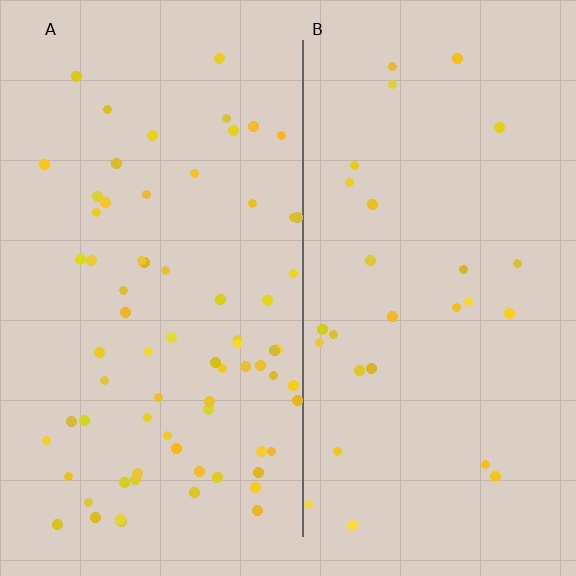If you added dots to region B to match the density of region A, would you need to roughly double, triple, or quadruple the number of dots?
Approximately triple.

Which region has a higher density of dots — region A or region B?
A (the left).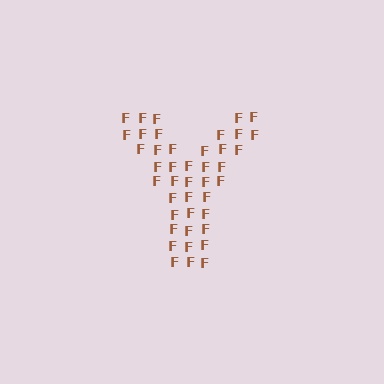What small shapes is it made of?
It is made of small letter F's.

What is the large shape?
The large shape is the letter Y.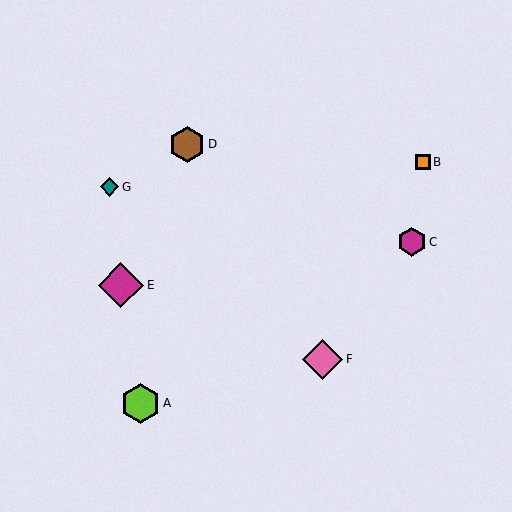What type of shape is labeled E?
Shape E is a magenta diamond.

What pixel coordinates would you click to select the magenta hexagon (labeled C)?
Click at (412, 242) to select the magenta hexagon C.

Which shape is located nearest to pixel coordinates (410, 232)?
The magenta hexagon (labeled C) at (412, 242) is nearest to that location.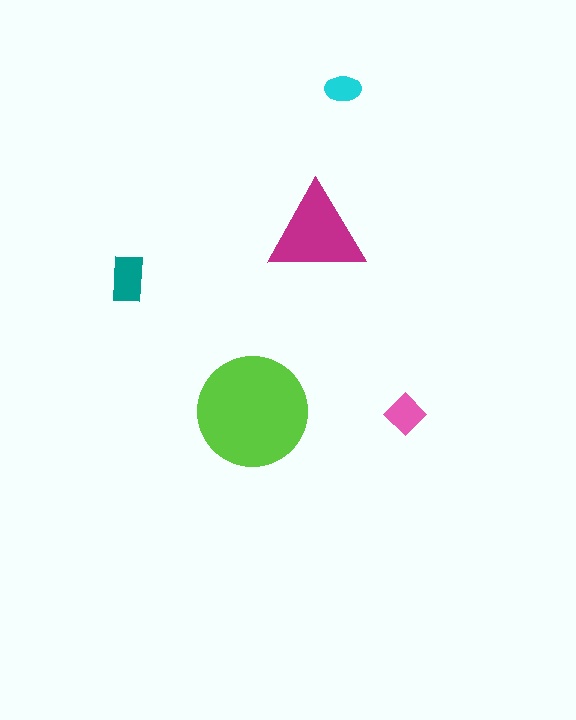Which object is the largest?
The lime circle.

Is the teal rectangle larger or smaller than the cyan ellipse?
Larger.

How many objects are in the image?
There are 5 objects in the image.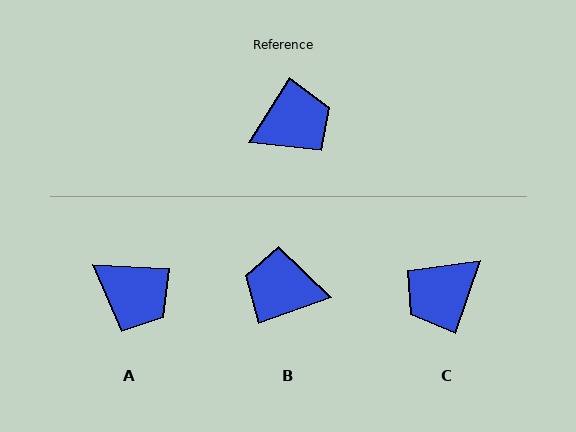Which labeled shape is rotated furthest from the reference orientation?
C, about 167 degrees away.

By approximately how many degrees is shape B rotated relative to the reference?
Approximately 142 degrees counter-clockwise.